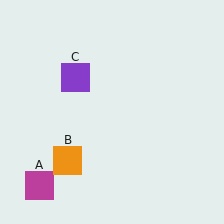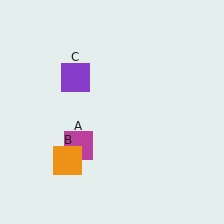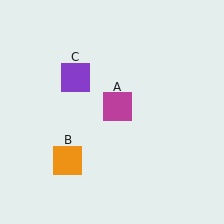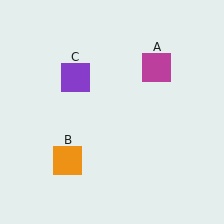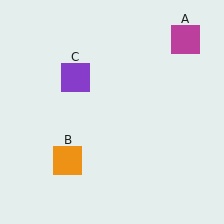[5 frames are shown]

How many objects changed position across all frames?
1 object changed position: magenta square (object A).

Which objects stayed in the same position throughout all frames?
Orange square (object B) and purple square (object C) remained stationary.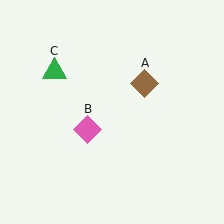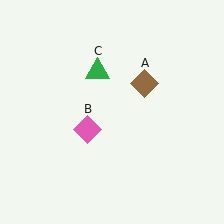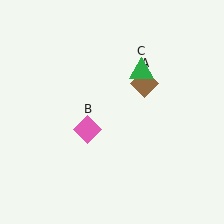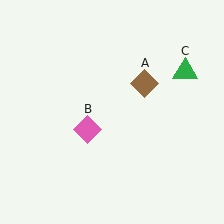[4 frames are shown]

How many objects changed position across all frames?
1 object changed position: green triangle (object C).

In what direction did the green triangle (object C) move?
The green triangle (object C) moved right.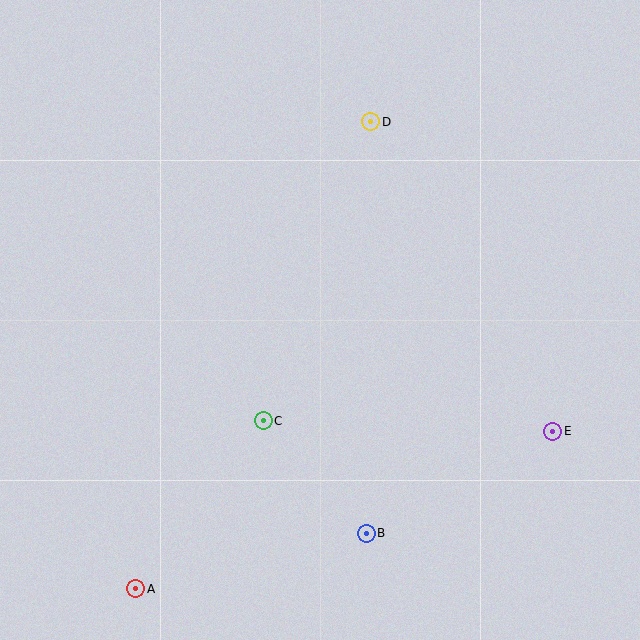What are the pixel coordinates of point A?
Point A is at (136, 589).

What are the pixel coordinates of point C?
Point C is at (263, 421).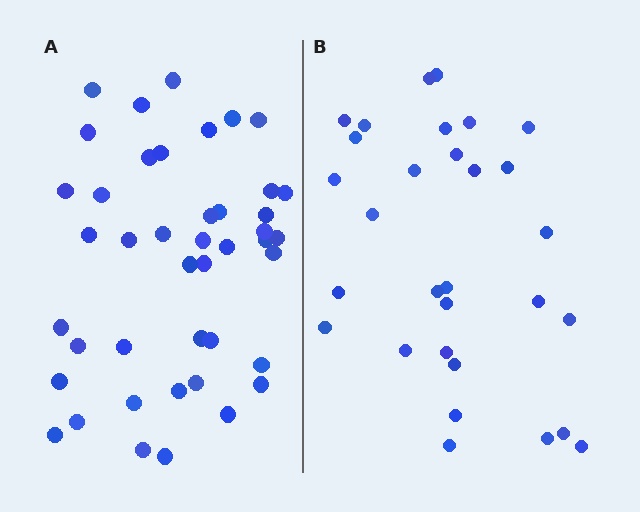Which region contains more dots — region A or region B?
Region A (the left region) has more dots.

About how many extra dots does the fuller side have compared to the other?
Region A has approximately 15 more dots than region B.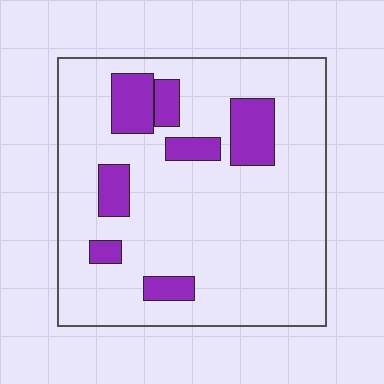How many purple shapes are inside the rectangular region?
7.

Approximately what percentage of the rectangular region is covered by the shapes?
Approximately 15%.